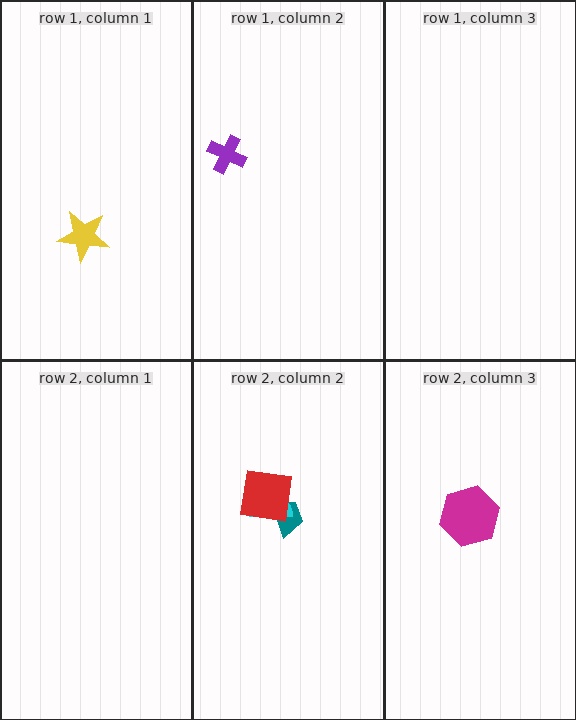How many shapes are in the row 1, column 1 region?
1.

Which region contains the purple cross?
The row 1, column 2 region.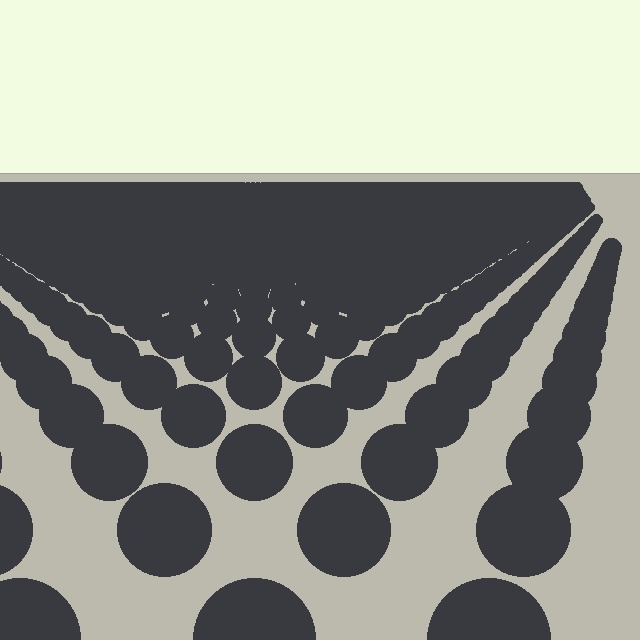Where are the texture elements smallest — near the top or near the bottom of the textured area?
Near the top.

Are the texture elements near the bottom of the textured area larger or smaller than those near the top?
Larger. Near the bottom, elements are closer to the viewer and appear at a bigger on-screen size.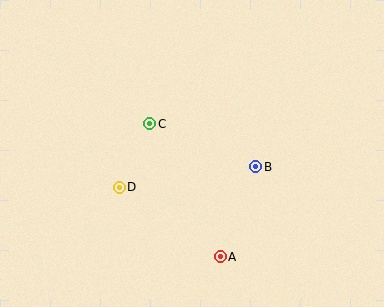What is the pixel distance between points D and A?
The distance between D and A is 122 pixels.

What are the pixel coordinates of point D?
Point D is at (119, 187).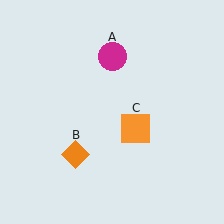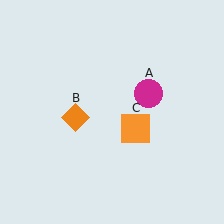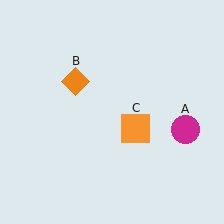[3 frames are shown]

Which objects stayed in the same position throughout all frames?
Orange square (object C) remained stationary.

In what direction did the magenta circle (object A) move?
The magenta circle (object A) moved down and to the right.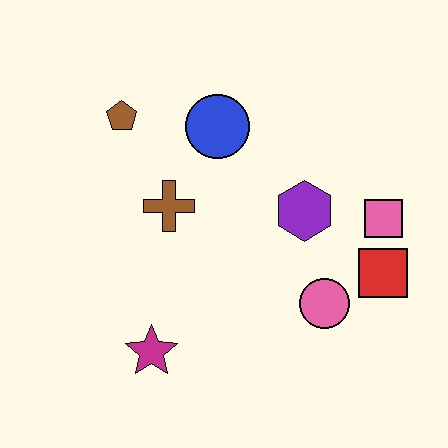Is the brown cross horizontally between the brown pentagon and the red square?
Yes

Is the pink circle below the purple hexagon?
Yes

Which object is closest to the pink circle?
The red square is closest to the pink circle.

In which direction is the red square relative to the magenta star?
The red square is to the right of the magenta star.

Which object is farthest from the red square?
The brown pentagon is farthest from the red square.